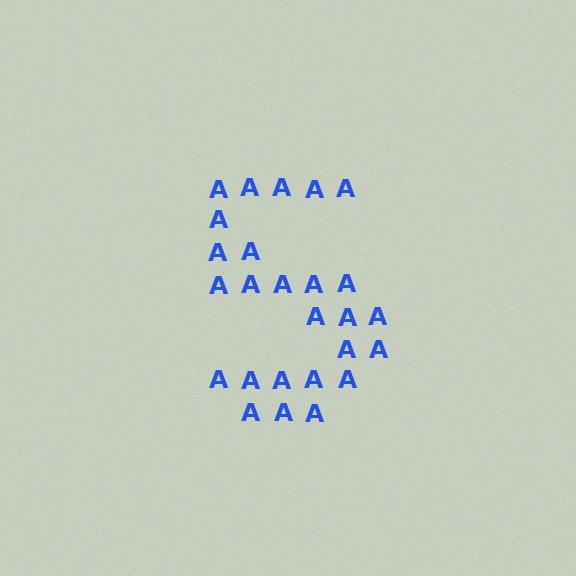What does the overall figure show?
The overall figure shows the letter S.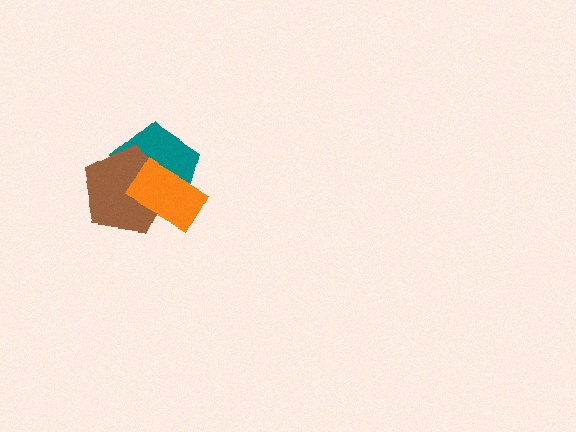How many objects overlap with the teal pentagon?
2 objects overlap with the teal pentagon.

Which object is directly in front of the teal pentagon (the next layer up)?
The brown pentagon is directly in front of the teal pentagon.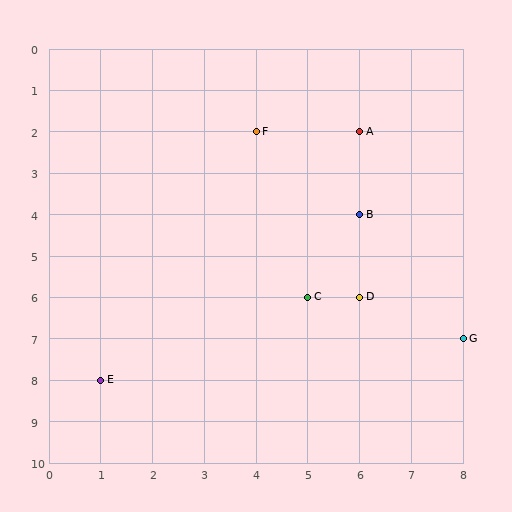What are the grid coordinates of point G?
Point G is at grid coordinates (8, 7).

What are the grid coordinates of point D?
Point D is at grid coordinates (6, 6).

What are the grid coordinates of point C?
Point C is at grid coordinates (5, 6).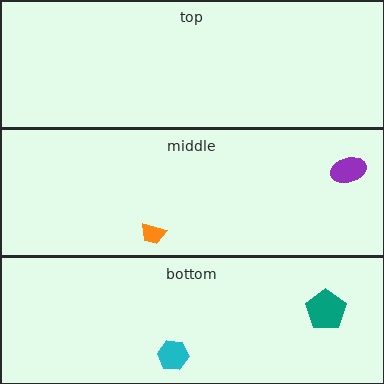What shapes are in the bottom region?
The cyan hexagon, the teal pentagon.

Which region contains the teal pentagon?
The bottom region.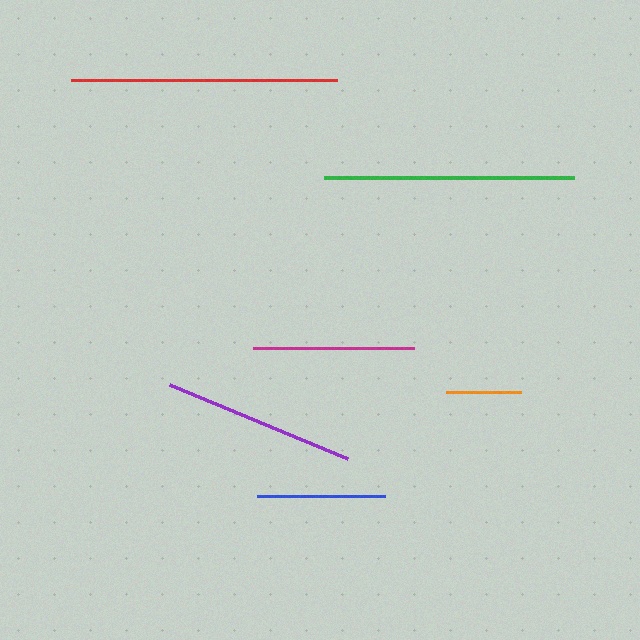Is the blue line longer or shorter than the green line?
The green line is longer than the blue line.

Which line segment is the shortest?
The orange line is the shortest at approximately 75 pixels.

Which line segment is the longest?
The red line is the longest at approximately 267 pixels.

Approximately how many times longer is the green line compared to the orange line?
The green line is approximately 3.3 times the length of the orange line.